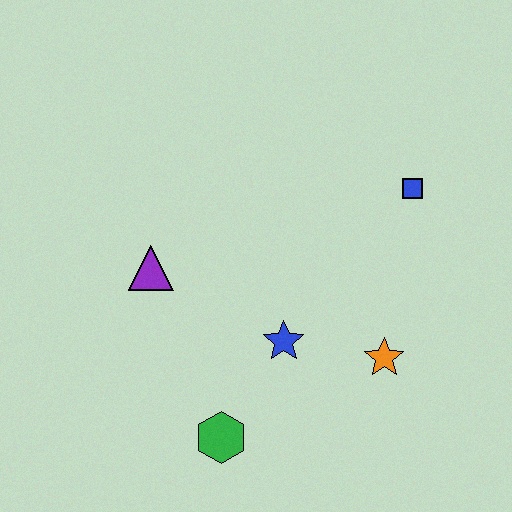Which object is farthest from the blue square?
The green hexagon is farthest from the blue square.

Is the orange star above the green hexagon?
Yes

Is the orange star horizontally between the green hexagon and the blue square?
Yes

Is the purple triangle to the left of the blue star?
Yes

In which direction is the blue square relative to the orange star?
The blue square is above the orange star.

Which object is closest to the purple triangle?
The blue star is closest to the purple triangle.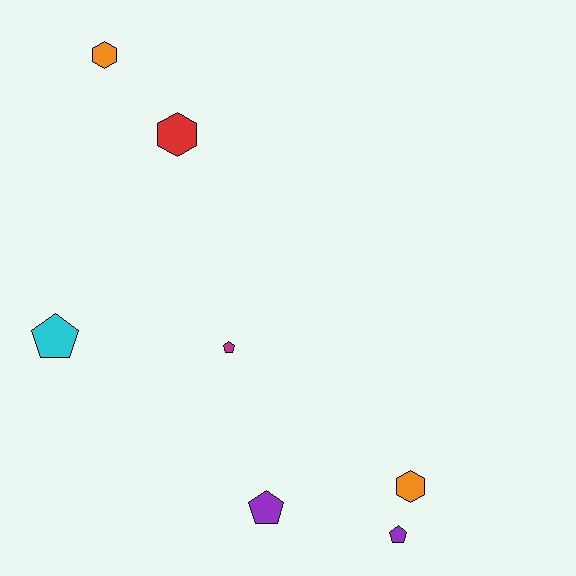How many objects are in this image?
There are 7 objects.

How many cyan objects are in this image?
There is 1 cyan object.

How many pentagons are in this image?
There are 4 pentagons.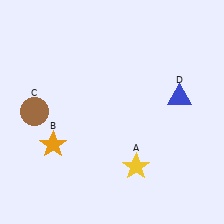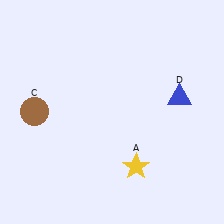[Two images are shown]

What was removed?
The orange star (B) was removed in Image 2.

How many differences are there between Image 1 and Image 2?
There is 1 difference between the two images.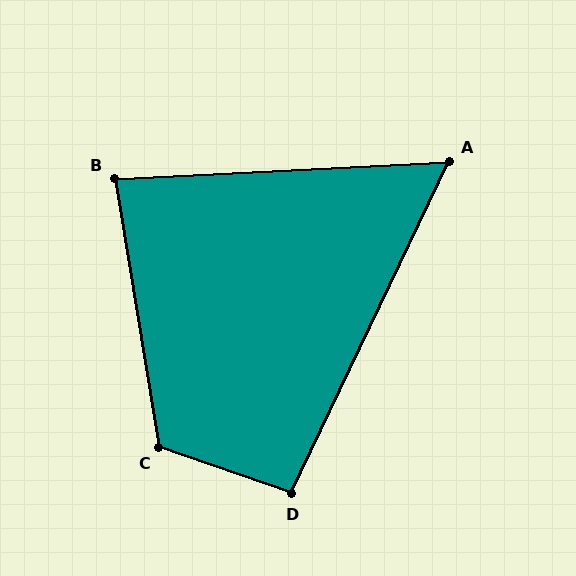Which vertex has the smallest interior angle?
A, at approximately 62 degrees.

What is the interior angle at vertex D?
Approximately 96 degrees (obtuse).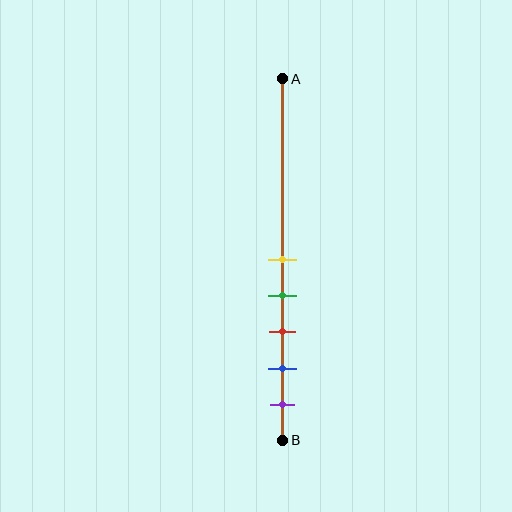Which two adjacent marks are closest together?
The yellow and green marks are the closest adjacent pair.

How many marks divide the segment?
There are 5 marks dividing the segment.